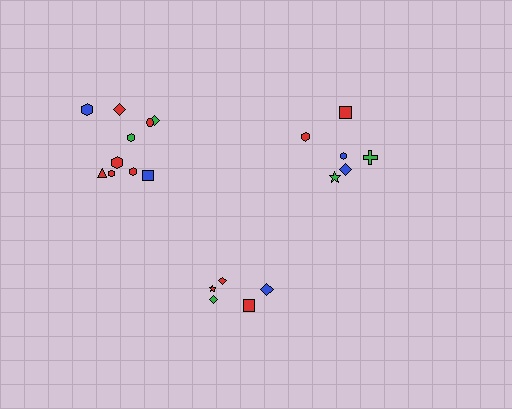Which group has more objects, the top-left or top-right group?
The top-left group.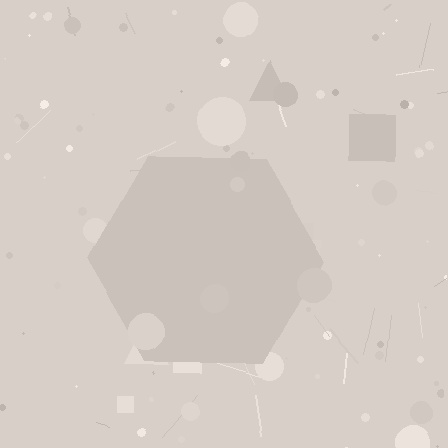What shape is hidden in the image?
A hexagon is hidden in the image.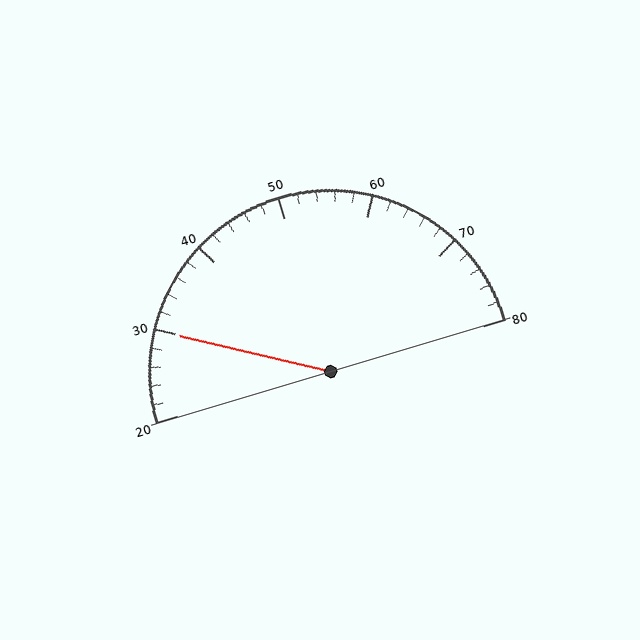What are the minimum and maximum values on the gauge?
The gauge ranges from 20 to 80.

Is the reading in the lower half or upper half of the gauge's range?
The reading is in the lower half of the range (20 to 80).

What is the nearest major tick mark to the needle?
The nearest major tick mark is 30.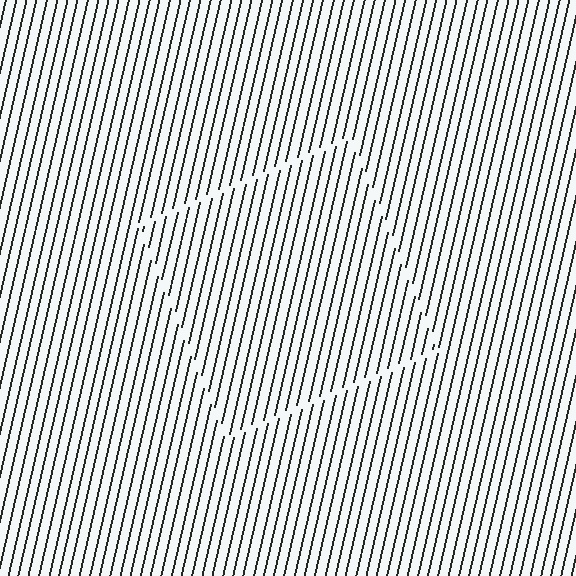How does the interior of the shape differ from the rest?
The interior of the shape contains the same grating, shifted by half a period — the contour is defined by the phase discontinuity where line-ends from the inner and outer gratings abut.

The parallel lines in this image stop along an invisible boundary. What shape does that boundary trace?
An illusory square. The interior of the shape contains the same grating, shifted by half a period — the contour is defined by the phase discontinuity where line-ends from the inner and outer gratings abut.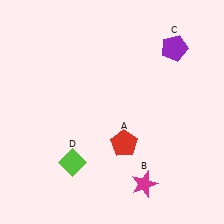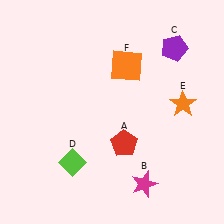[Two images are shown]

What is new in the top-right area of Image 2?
An orange square (F) was added in the top-right area of Image 2.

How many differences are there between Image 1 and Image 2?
There are 2 differences between the two images.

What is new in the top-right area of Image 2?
An orange star (E) was added in the top-right area of Image 2.